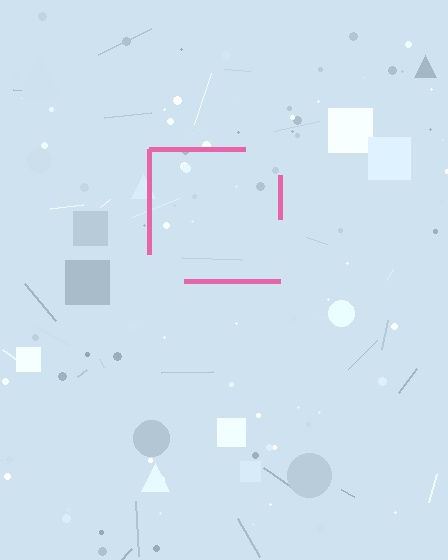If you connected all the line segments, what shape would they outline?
They would outline a square.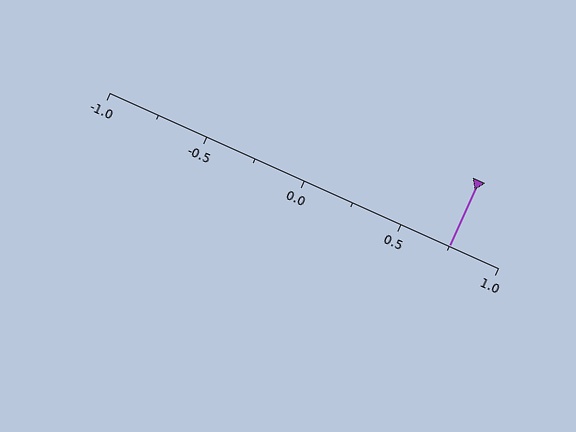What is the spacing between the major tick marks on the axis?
The major ticks are spaced 0.5 apart.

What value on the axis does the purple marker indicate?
The marker indicates approximately 0.75.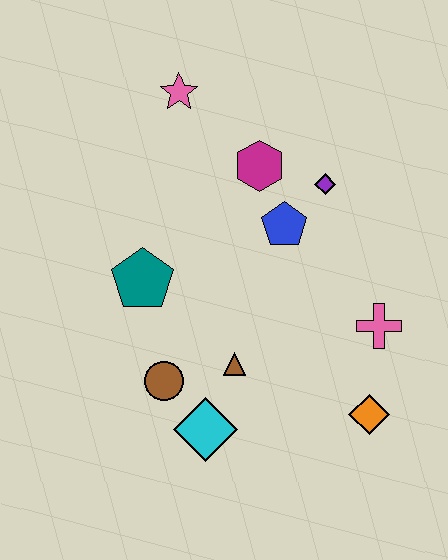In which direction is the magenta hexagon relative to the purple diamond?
The magenta hexagon is to the left of the purple diamond.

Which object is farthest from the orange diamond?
The pink star is farthest from the orange diamond.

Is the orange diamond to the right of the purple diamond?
Yes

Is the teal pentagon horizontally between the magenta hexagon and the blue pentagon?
No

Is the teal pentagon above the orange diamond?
Yes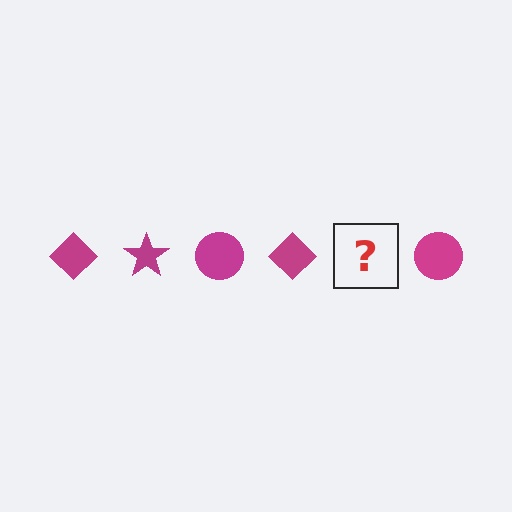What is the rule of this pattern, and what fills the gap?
The rule is that the pattern cycles through diamond, star, circle shapes in magenta. The gap should be filled with a magenta star.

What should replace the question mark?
The question mark should be replaced with a magenta star.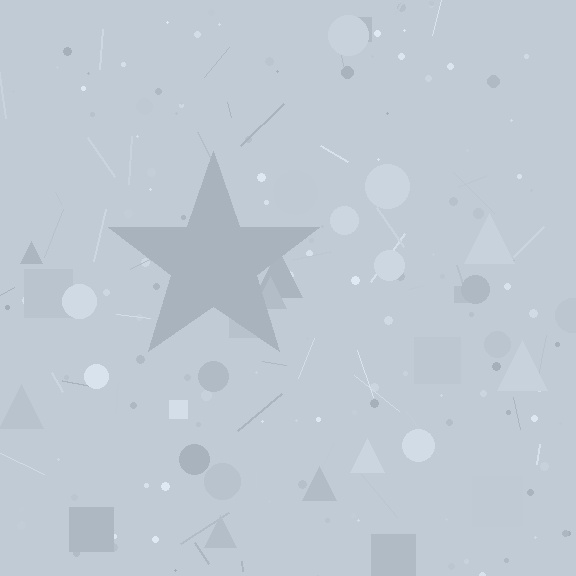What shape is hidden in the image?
A star is hidden in the image.